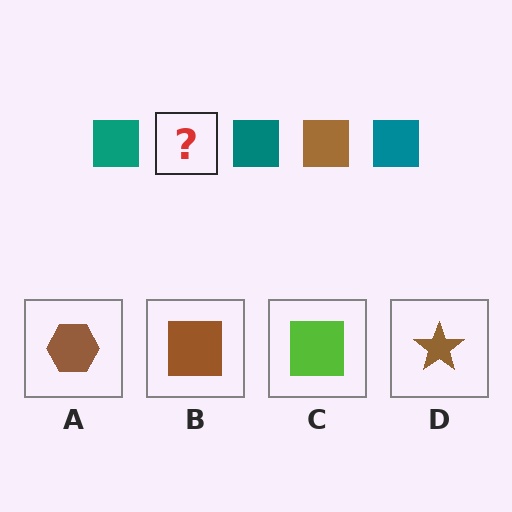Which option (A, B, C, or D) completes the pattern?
B.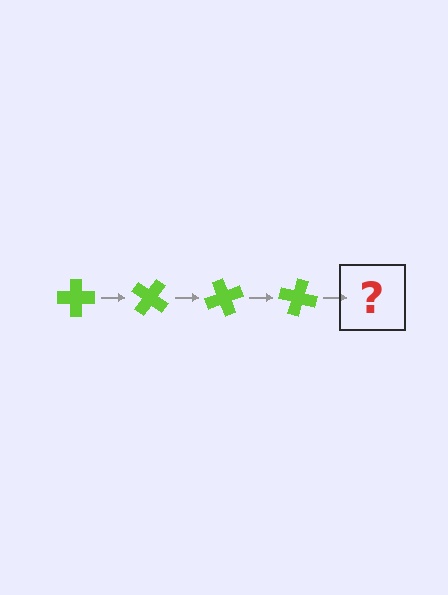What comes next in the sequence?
The next element should be a lime cross rotated 140 degrees.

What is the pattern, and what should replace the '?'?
The pattern is that the cross rotates 35 degrees each step. The '?' should be a lime cross rotated 140 degrees.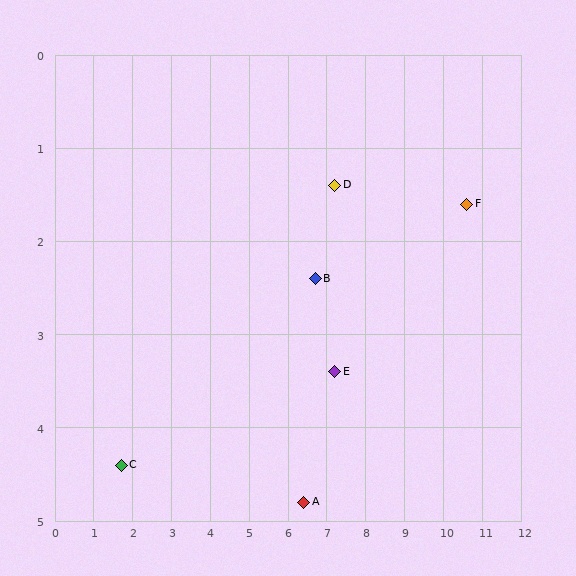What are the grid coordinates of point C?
Point C is at approximately (1.7, 4.4).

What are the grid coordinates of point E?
Point E is at approximately (7.2, 3.4).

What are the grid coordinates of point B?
Point B is at approximately (6.7, 2.4).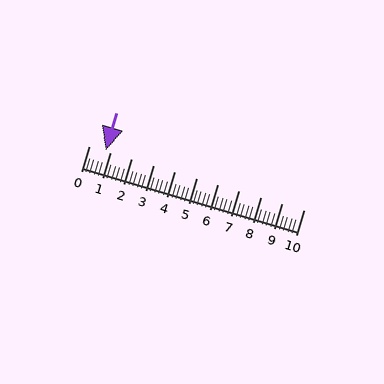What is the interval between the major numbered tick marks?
The major tick marks are spaced 1 units apart.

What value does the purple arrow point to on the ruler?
The purple arrow points to approximately 0.8.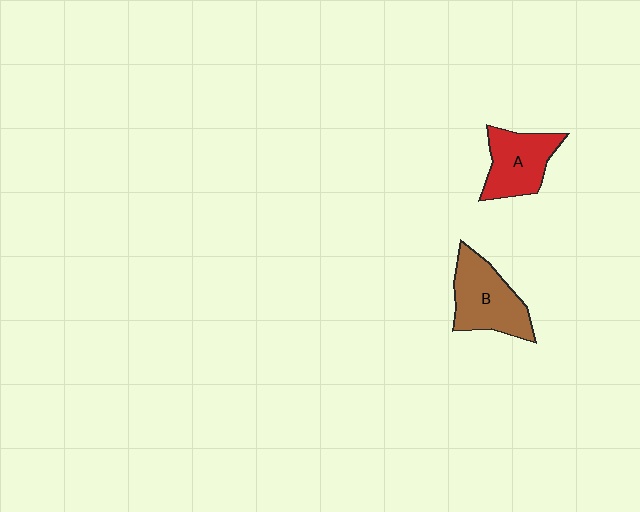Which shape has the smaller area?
Shape A (red).